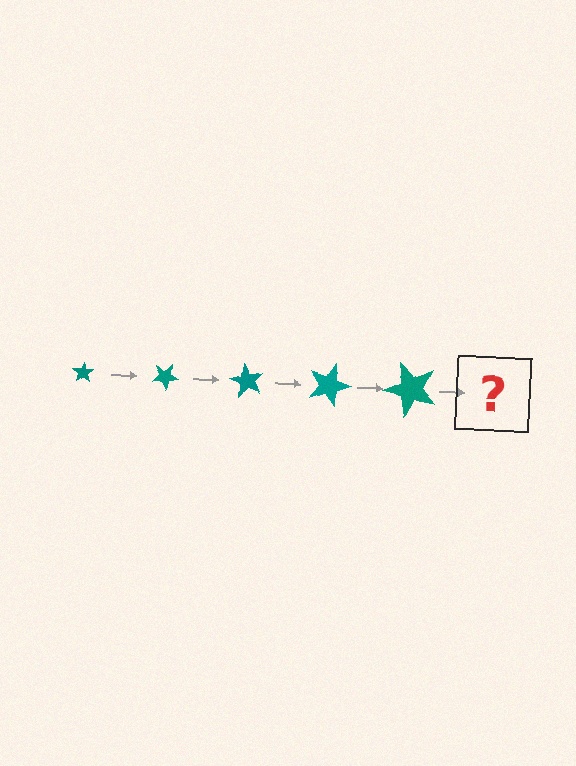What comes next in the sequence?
The next element should be a star, larger than the previous one and rotated 150 degrees from the start.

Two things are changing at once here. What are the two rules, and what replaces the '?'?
The two rules are that the star grows larger each step and it rotates 30 degrees each step. The '?' should be a star, larger than the previous one and rotated 150 degrees from the start.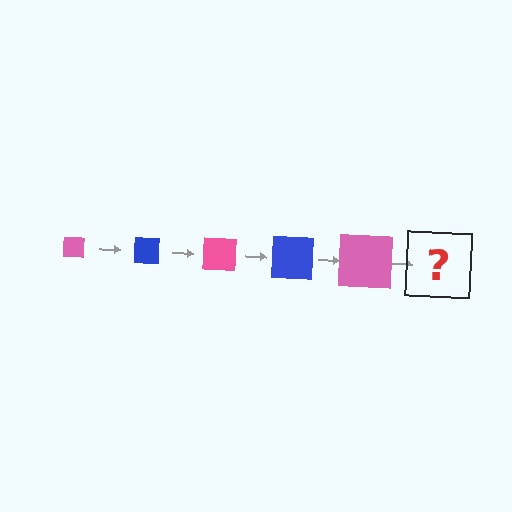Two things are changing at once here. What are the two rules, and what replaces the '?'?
The two rules are that the square grows larger each step and the color cycles through pink and blue. The '?' should be a blue square, larger than the previous one.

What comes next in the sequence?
The next element should be a blue square, larger than the previous one.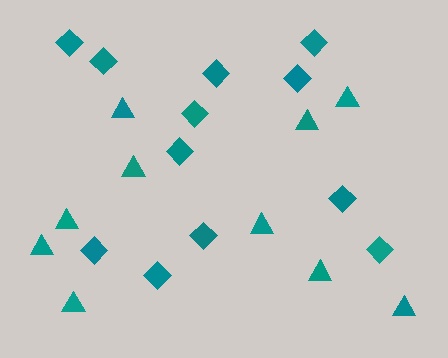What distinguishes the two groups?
There are 2 groups: one group of diamonds (12) and one group of triangles (10).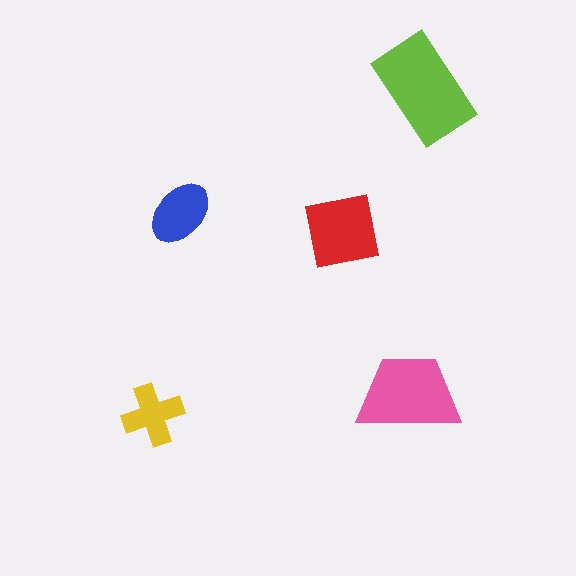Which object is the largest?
The lime rectangle.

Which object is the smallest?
The yellow cross.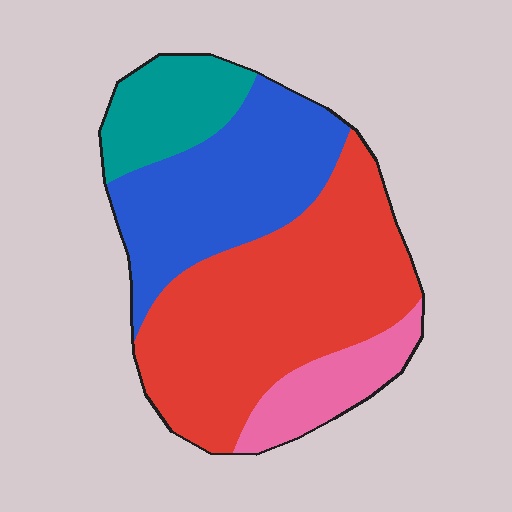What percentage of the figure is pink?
Pink covers roughly 10% of the figure.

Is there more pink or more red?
Red.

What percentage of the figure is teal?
Teal covers roughly 15% of the figure.